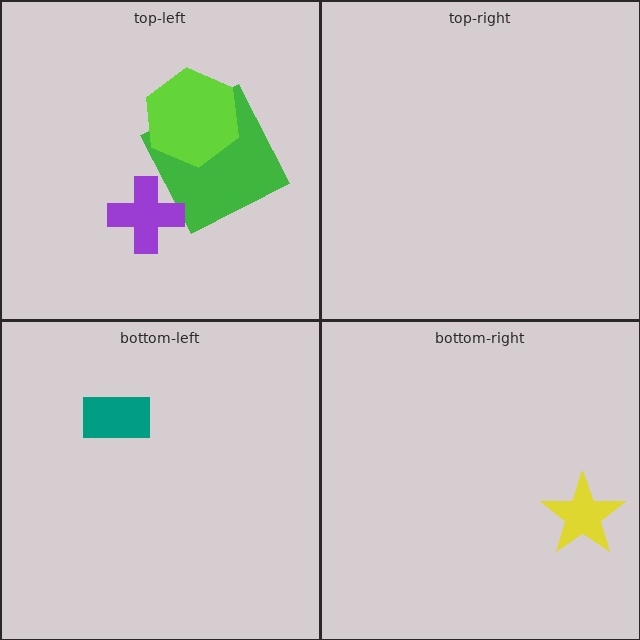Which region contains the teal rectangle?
The bottom-left region.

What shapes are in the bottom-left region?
The teal rectangle.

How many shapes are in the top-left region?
3.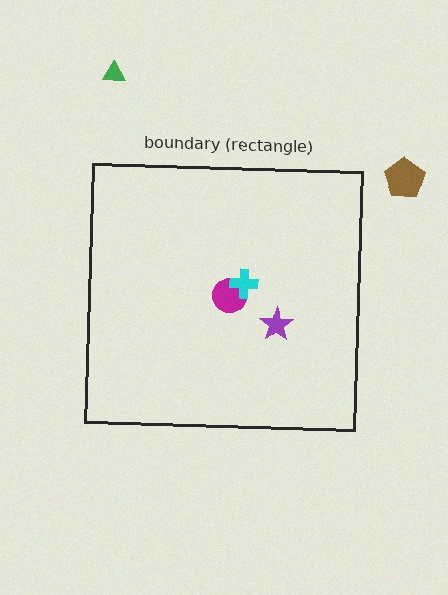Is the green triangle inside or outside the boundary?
Outside.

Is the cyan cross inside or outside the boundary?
Inside.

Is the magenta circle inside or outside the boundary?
Inside.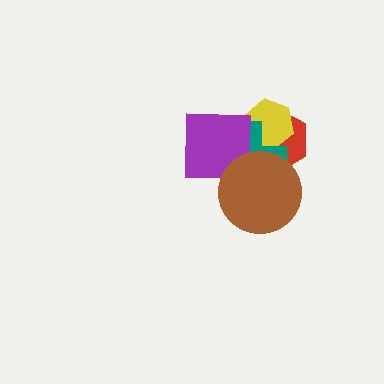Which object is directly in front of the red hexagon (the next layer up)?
The yellow hexagon is directly in front of the red hexagon.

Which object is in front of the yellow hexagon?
The teal cross is in front of the yellow hexagon.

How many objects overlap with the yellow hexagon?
2 objects overlap with the yellow hexagon.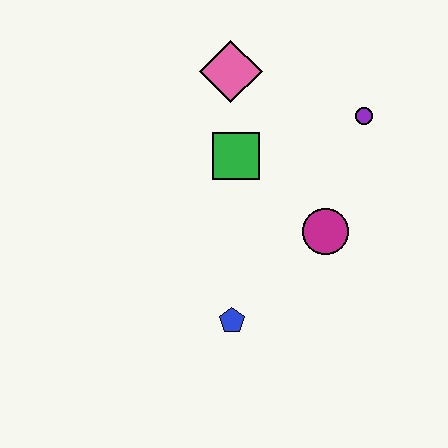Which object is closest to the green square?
The pink diamond is closest to the green square.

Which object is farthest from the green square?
The blue pentagon is farthest from the green square.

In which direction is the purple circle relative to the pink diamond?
The purple circle is to the right of the pink diamond.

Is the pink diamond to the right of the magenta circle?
No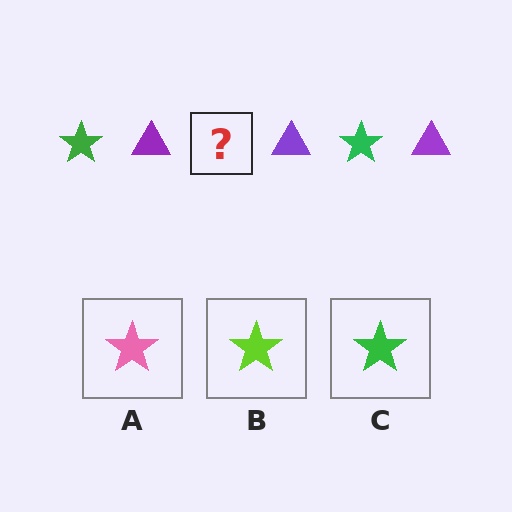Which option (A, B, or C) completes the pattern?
C.